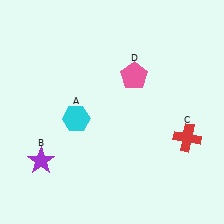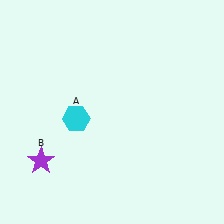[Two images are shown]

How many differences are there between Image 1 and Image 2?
There are 2 differences between the two images.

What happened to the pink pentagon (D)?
The pink pentagon (D) was removed in Image 2. It was in the top-right area of Image 1.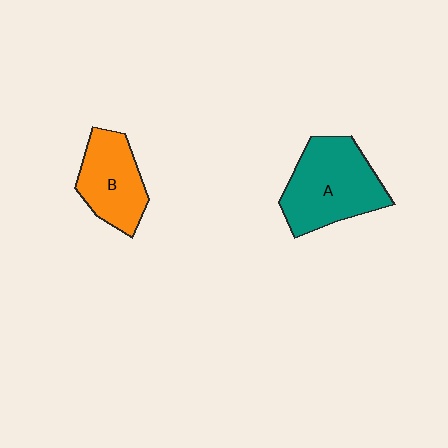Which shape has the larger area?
Shape A (teal).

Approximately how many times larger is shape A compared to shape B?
Approximately 1.4 times.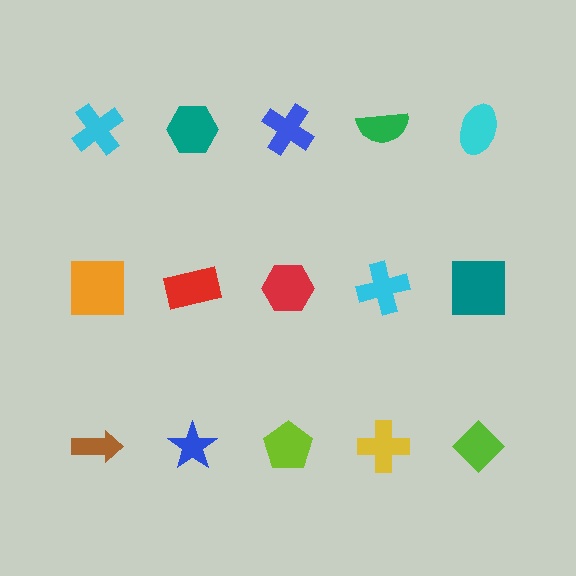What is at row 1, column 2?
A teal hexagon.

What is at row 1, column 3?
A blue cross.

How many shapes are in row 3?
5 shapes.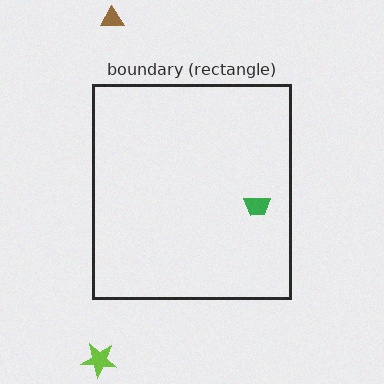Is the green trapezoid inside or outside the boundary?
Inside.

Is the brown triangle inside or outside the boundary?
Outside.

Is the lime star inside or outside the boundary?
Outside.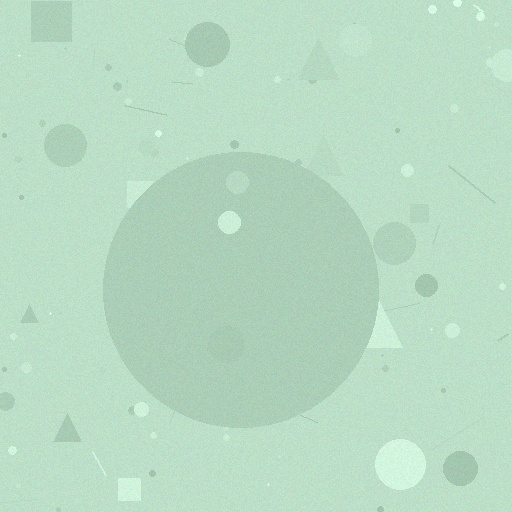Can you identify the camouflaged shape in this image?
The camouflaged shape is a circle.